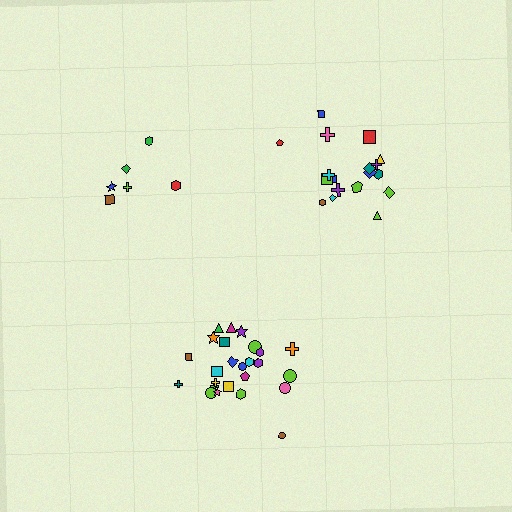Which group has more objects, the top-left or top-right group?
The top-right group.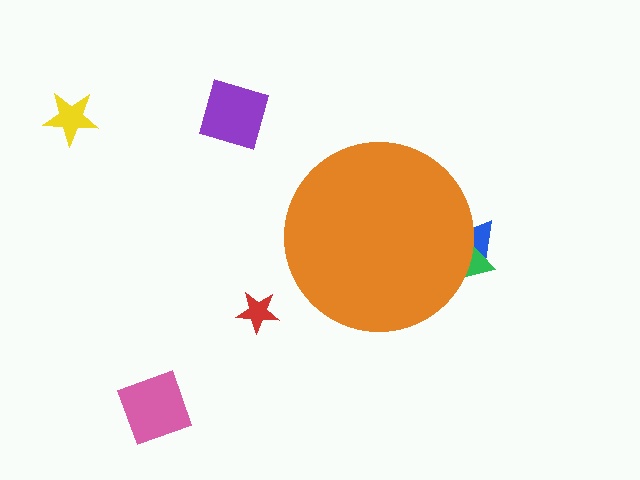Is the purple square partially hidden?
No, the purple square is fully visible.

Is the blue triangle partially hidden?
Yes, the blue triangle is partially hidden behind the orange circle.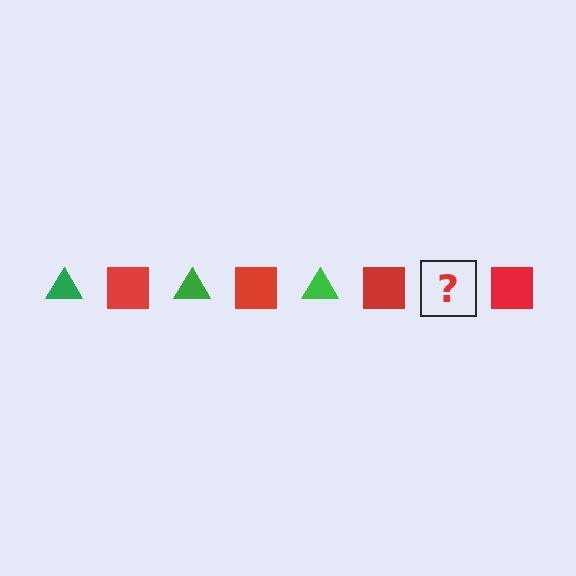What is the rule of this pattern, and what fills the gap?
The rule is that the pattern alternates between green triangle and red square. The gap should be filled with a green triangle.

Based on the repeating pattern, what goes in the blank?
The blank should be a green triangle.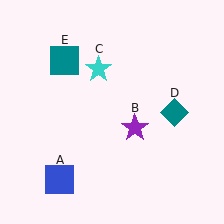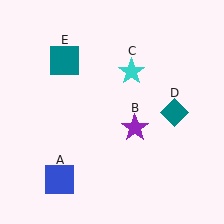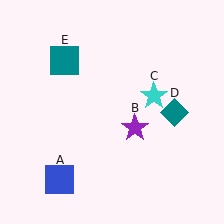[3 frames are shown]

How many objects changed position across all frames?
1 object changed position: cyan star (object C).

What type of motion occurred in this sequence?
The cyan star (object C) rotated clockwise around the center of the scene.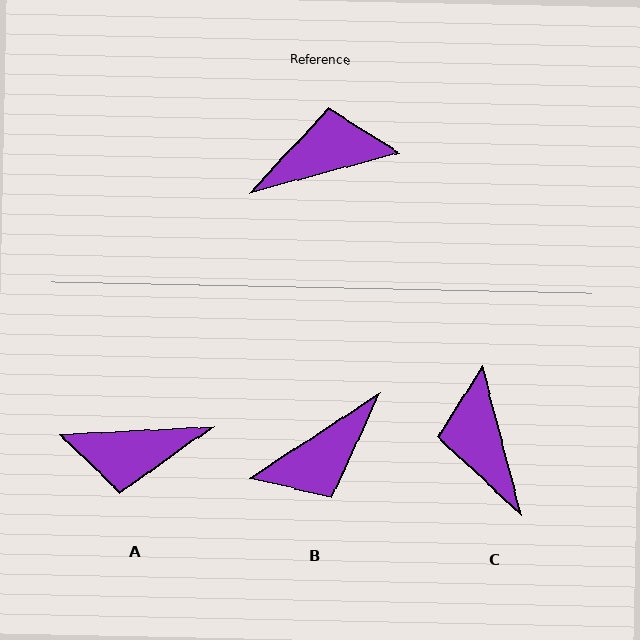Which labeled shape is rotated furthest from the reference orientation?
A, about 168 degrees away.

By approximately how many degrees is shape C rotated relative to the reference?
Approximately 90 degrees counter-clockwise.